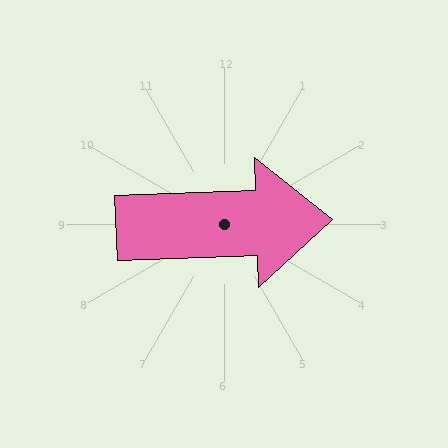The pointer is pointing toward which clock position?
Roughly 3 o'clock.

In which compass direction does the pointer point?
East.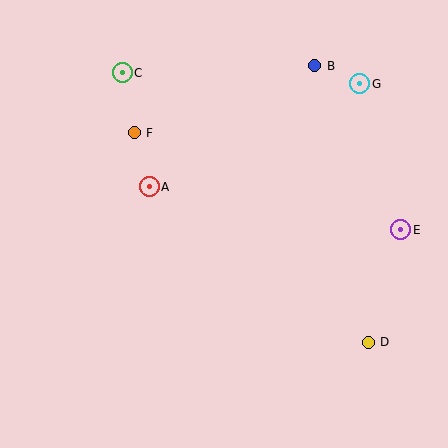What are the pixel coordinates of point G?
Point G is at (360, 84).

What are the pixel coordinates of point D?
Point D is at (368, 342).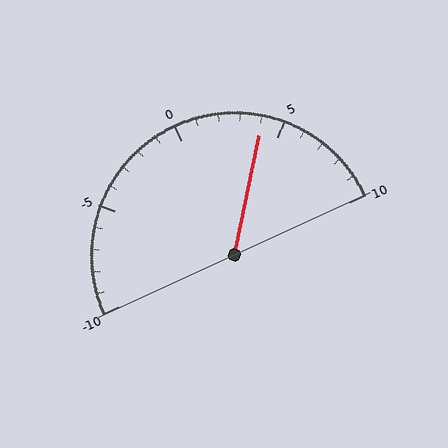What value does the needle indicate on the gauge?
The needle indicates approximately 4.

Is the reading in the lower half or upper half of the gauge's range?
The reading is in the upper half of the range (-10 to 10).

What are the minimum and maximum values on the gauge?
The gauge ranges from -10 to 10.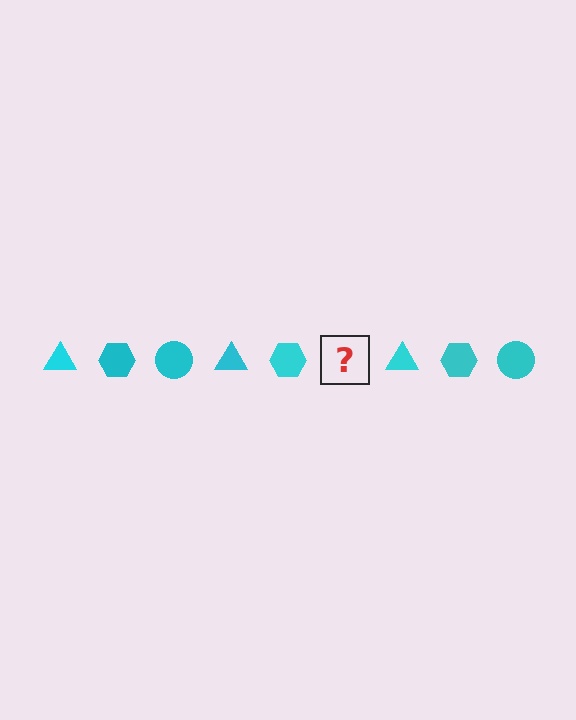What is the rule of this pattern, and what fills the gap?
The rule is that the pattern cycles through triangle, hexagon, circle shapes in cyan. The gap should be filled with a cyan circle.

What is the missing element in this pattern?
The missing element is a cyan circle.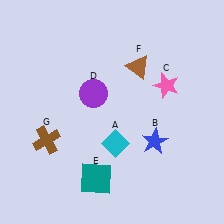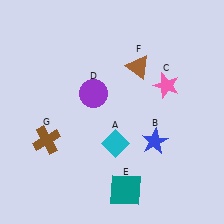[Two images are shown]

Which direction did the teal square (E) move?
The teal square (E) moved right.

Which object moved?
The teal square (E) moved right.